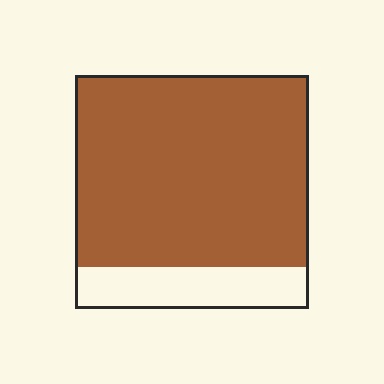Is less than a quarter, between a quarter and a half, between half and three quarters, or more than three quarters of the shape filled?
More than three quarters.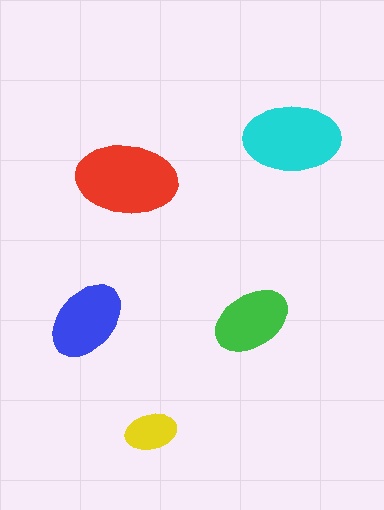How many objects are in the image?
There are 5 objects in the image.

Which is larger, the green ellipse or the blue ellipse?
The blue one.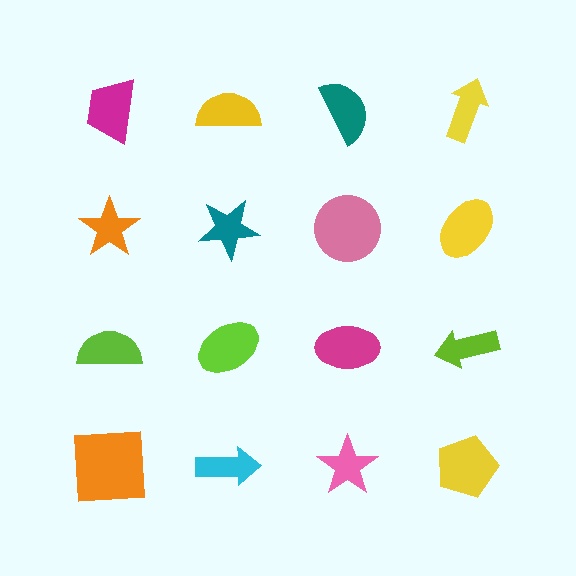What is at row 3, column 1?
A lime semicircle.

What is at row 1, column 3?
A teal semicircle.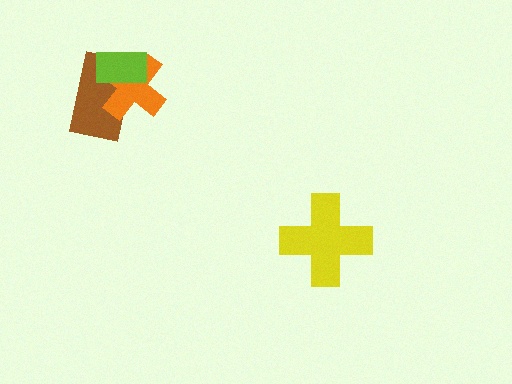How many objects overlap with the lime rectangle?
2 objects overlap with the lime rectangle.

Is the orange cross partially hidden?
Yes, it is partially covered by another shape.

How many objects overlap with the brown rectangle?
2 objects overlap with the brown rectangle.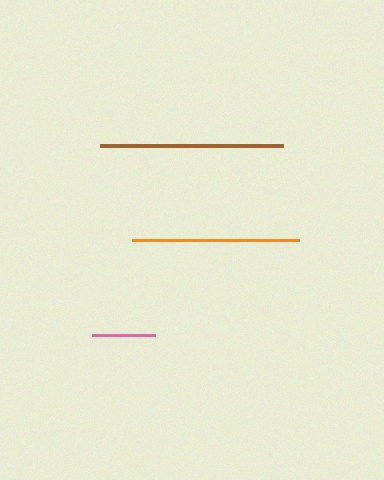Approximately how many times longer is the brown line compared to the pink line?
The brown line is approximately 2.9 times the length of the pink line.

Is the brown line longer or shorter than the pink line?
The brown line is longer than the pink line.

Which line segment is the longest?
The brown line is the longest at approximately 183 pixels.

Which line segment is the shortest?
The pink line is the shortest at approximately 63 pixels.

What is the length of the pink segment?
The pink segment is approximately 63 pixels long.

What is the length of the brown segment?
The brown segment is approximately 183 pixels long.